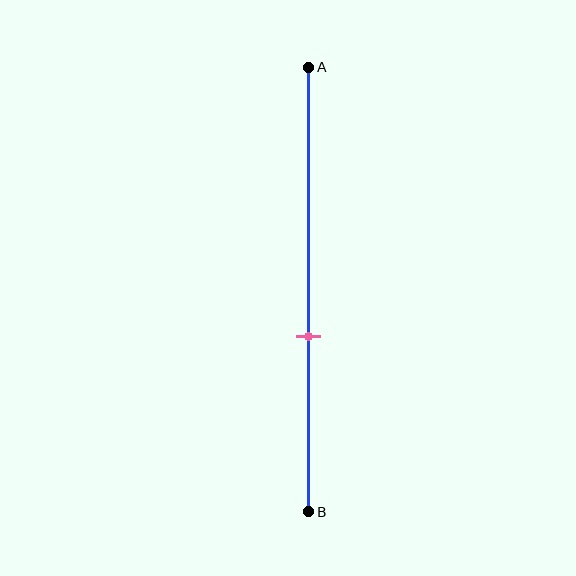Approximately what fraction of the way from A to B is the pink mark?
The pink mark is approximately 60% of the way from A to B.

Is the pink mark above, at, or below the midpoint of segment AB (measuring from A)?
The pink mark is below the midpoint of segment AB.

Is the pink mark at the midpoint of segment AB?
No, the mark is at about 60% from A, not at the 50% midpoint.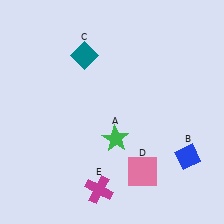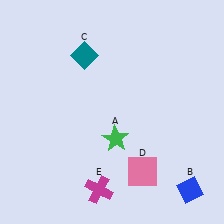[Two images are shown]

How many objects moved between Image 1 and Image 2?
1 object moved between the two images.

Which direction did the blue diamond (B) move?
The blue diamond (B) moved down.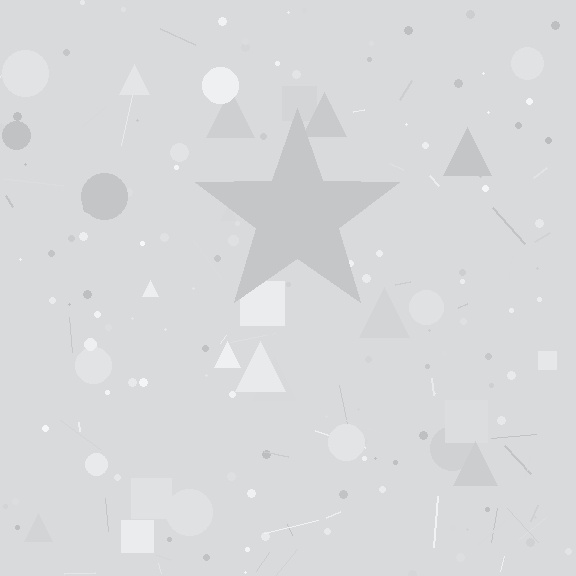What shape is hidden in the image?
A star is hidden in the image.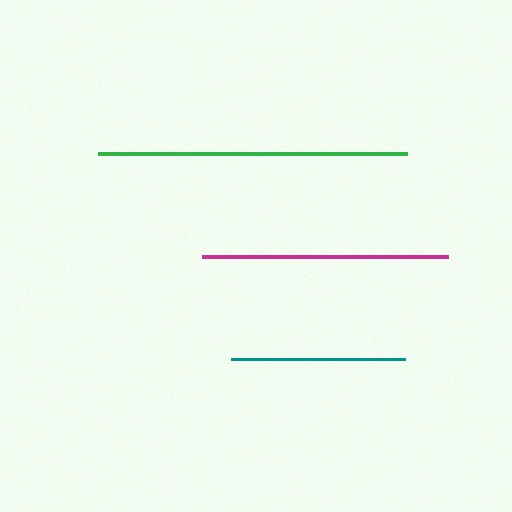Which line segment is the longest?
The green line is the longest at approximately 309 pixels.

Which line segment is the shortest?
The teal line is the shortest at approximately 174 pixels.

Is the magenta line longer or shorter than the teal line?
The magenta line is longer than the teal line.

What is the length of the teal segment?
The teal segment is approximately 174 pixels long.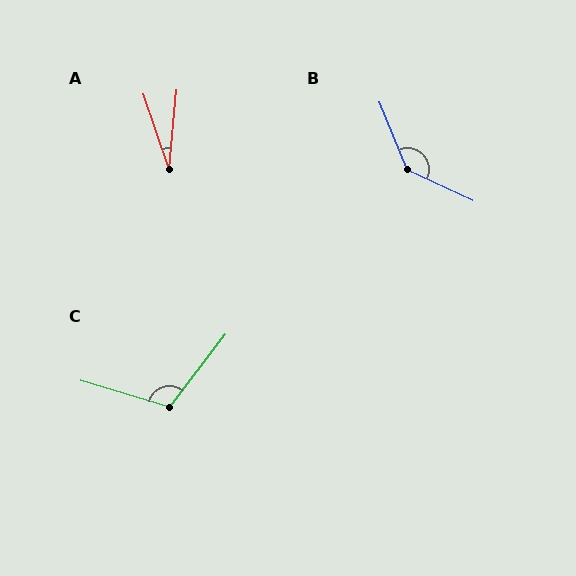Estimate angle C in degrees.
Approximately 111 degrees.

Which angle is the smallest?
A, at approximately 24 degrees.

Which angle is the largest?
B, at approximately 137 degrees.